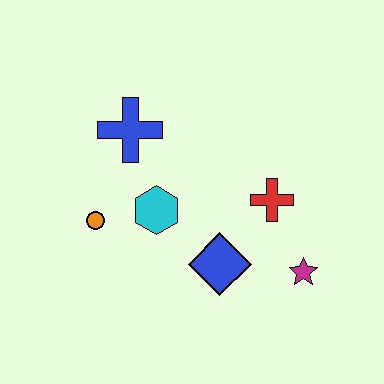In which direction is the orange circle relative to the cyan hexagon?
The orange circle is to the left of the cyan hexagon.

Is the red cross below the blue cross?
Yes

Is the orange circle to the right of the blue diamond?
No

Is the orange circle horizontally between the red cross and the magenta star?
No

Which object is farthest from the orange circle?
The magenta star is farthest from the orange circle.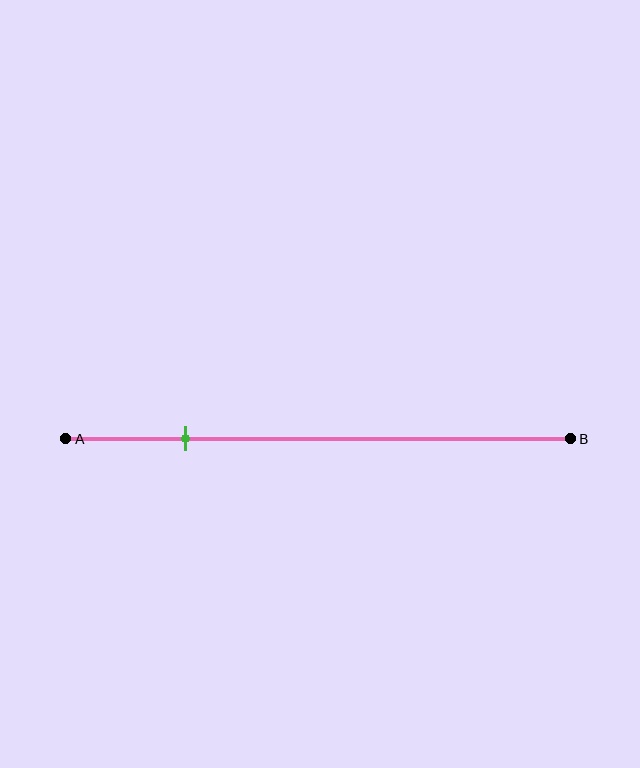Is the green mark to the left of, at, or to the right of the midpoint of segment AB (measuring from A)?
The green mark is to the left of the midpoint of segment AB.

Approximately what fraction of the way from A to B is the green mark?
The green mark is approximately 25% of the way from A to B.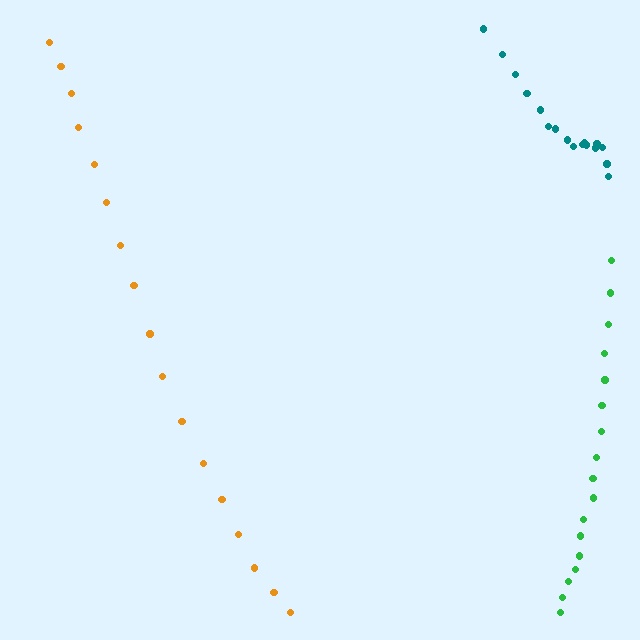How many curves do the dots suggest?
There are 3 distinct paths.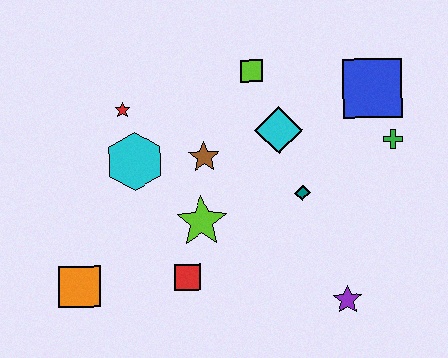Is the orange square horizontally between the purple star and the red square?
No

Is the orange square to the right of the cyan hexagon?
No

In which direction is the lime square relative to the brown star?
The lime square is above the brown star.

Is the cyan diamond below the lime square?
Yes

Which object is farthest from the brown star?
The purple star is farthest from the brown star.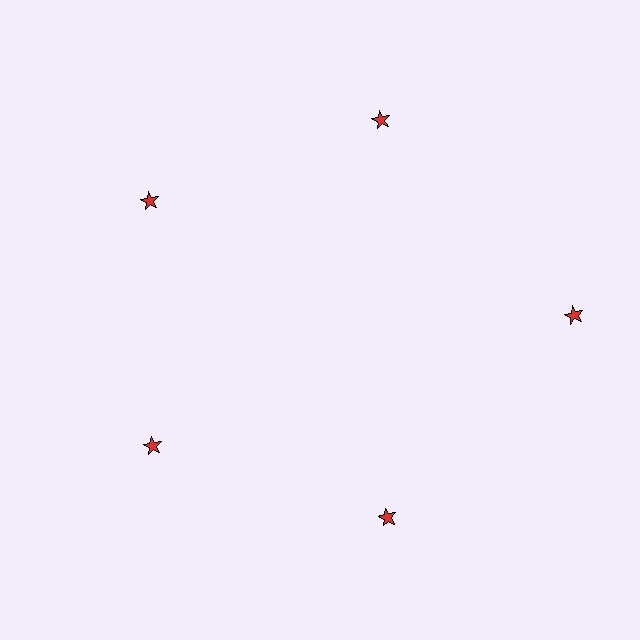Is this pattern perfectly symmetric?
No. The 5 red stars are arranged in a ring, but one element near the 3 o'clock position is pushed outward from the center, breaking the 5-fold rotational symmetry.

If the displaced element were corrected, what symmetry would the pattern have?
It would have 5-fold rotational symmetry — the pattern would map onto itself every 72 degrees.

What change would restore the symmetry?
The symmetry would be restored by moving it inward, back onto the ring so that all 5 stars sit at equal angles and equal distance from the center.